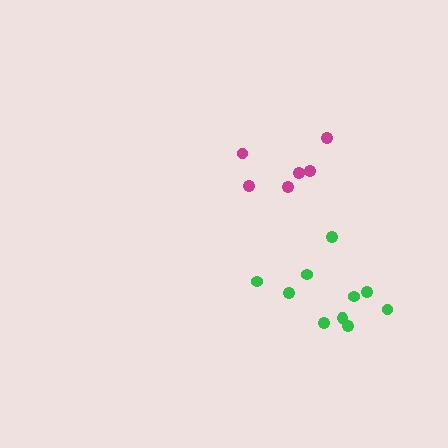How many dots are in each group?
Group 1: 6 dots, Group 2: 10 dots (16 total).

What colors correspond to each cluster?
The clusters are colored: magenta, green.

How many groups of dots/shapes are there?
There are 2 groups.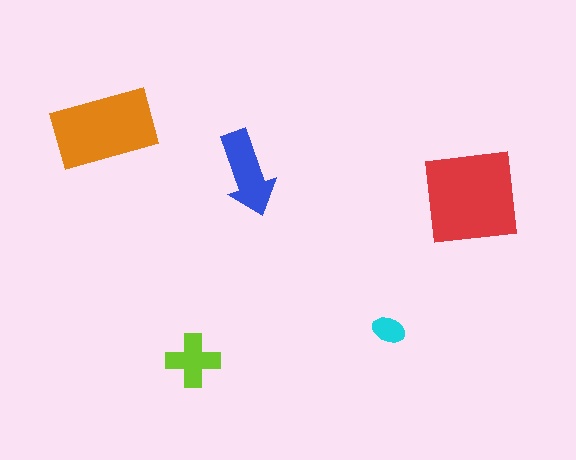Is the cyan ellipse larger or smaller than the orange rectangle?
Smaller.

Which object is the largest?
The red square.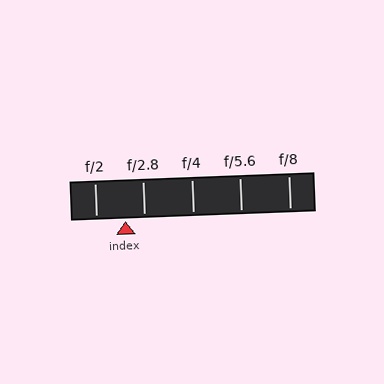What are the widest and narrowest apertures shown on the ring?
The widest aperture shown is f/2 and the narrowest is f/8.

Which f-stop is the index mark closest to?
The index mark is closest to f/2.8.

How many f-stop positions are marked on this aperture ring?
There are 5 f-stop positions marked.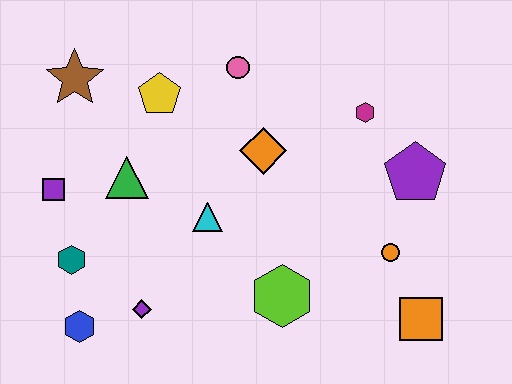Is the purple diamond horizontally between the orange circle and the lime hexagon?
No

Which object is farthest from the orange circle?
The brown star is farthest from the orange circle.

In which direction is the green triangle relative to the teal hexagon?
The green triangle is above the teal hexagon.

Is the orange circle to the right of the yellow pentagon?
Yes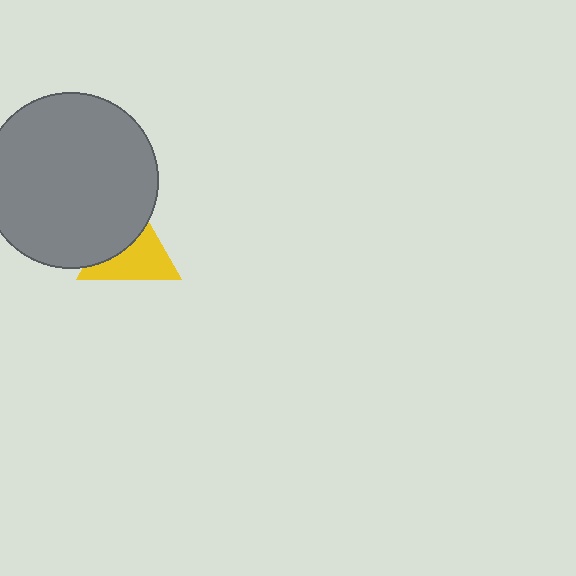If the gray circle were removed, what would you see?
You would see the complete yellow triangle.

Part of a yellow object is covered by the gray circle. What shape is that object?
It is a triangle.